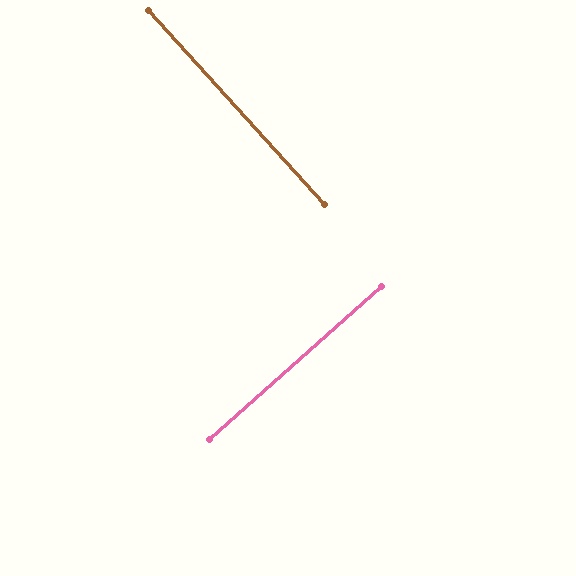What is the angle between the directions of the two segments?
Approximately 89 degrees.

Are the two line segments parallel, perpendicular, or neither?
Perpendicular — they meet at approximately 89°.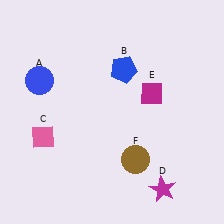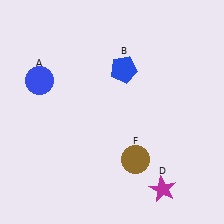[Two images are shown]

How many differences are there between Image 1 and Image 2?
There are 2 differences between the two images.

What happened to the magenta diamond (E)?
The magenta diamond (E) was removed in Image 2. It was in the top-right area of Image 1.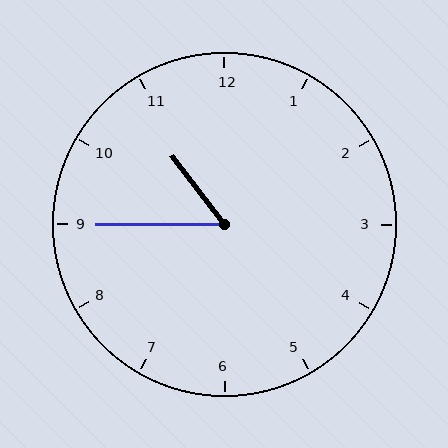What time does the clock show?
10:45.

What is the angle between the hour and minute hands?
Approximately 52 degrees.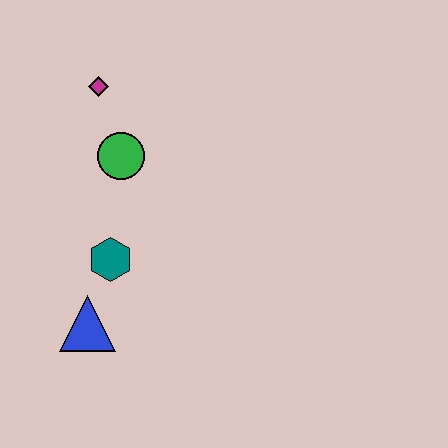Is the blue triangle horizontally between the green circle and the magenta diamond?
No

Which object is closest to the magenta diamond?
The green circle is closest to the magenta diamond.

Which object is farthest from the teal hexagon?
The magenta diamond is farthest from the teal hexagon.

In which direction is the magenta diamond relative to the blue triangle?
The magenta diamond is above the blue triangle.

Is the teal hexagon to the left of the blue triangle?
No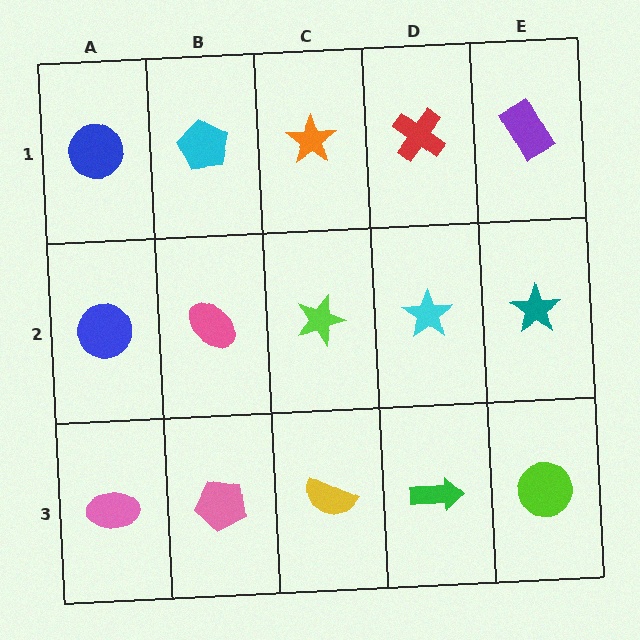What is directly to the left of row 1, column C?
A cyan pentagon.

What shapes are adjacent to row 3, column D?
A cyan star (row 2, column D), a yellow semicircle (row 3, column C), a lime circle (row 3, column E).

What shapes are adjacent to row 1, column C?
A lime star (row 2, column C), a cyan pentagon (row 1, column B), a red cross (row 1, column D).